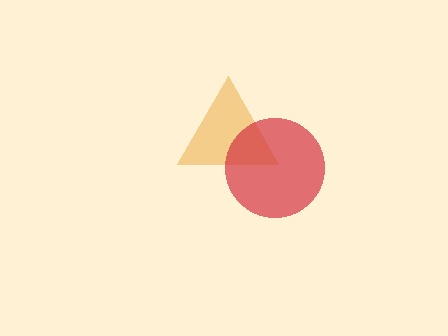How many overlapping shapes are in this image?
There are 2 overlapping shapes in the image.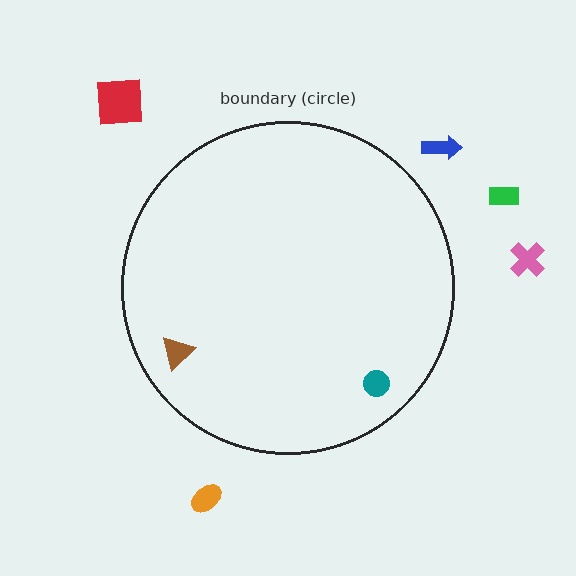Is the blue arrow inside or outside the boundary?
Outside.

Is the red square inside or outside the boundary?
Outside.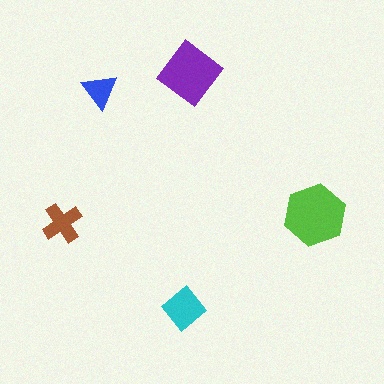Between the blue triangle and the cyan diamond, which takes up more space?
The cyan diamond.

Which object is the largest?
The lime hexagon.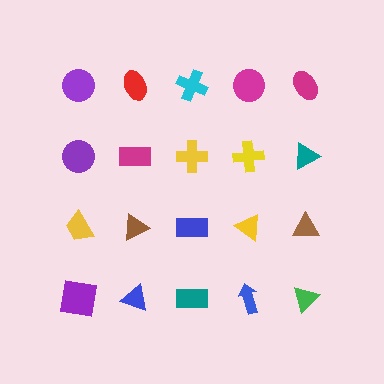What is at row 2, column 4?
A yellow cross.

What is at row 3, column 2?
A brown triangle.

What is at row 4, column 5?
A green triangle.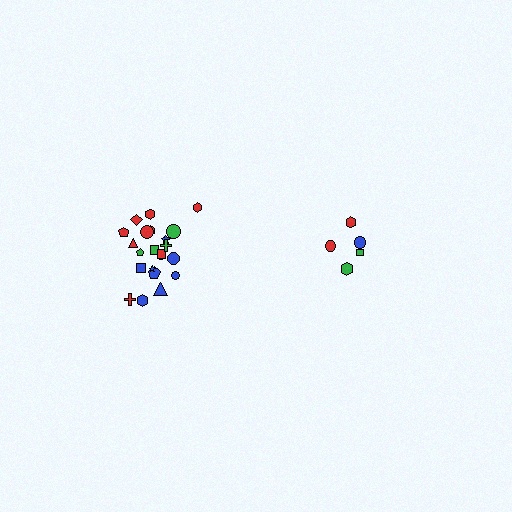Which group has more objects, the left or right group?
The left group.